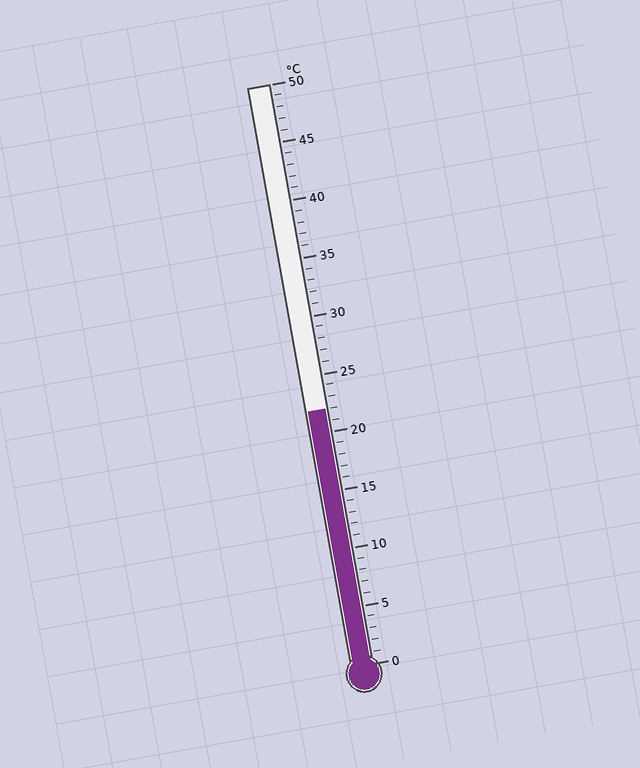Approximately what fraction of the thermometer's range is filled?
The thermometer is filled to approximately 45% of its range.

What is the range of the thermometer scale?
The thermometer scale ranges from 0°C to 50°C.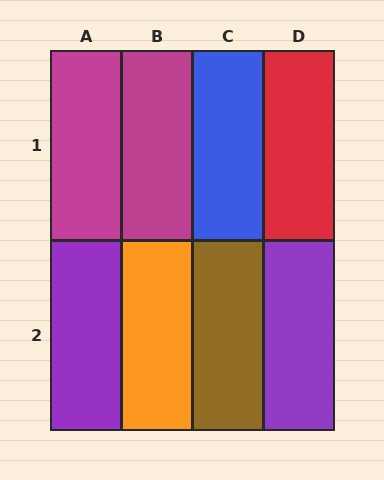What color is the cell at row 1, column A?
Magenta.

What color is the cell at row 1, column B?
Magenta.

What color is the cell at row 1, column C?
Blue.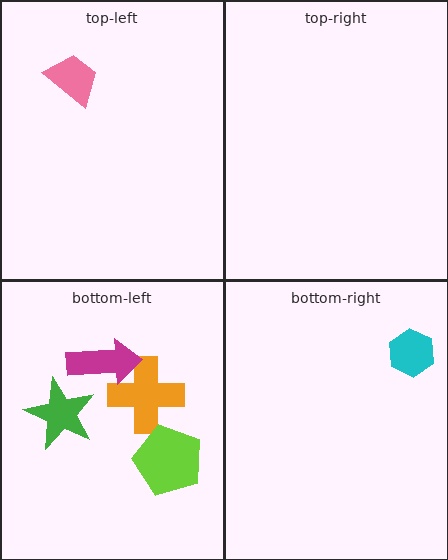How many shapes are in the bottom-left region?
4.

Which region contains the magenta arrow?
The bottom-left region.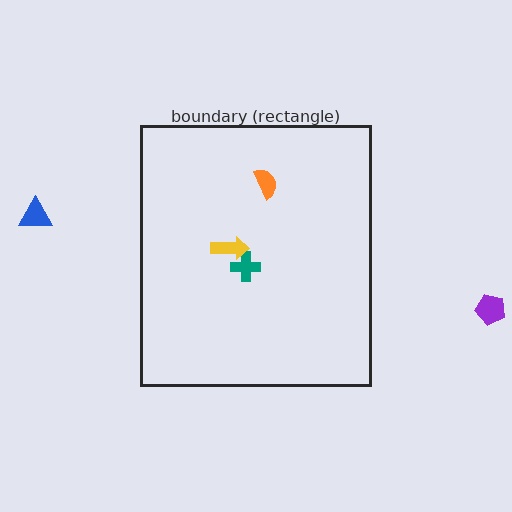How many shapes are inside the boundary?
3 inside, 2 outside.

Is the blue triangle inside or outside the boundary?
Outside.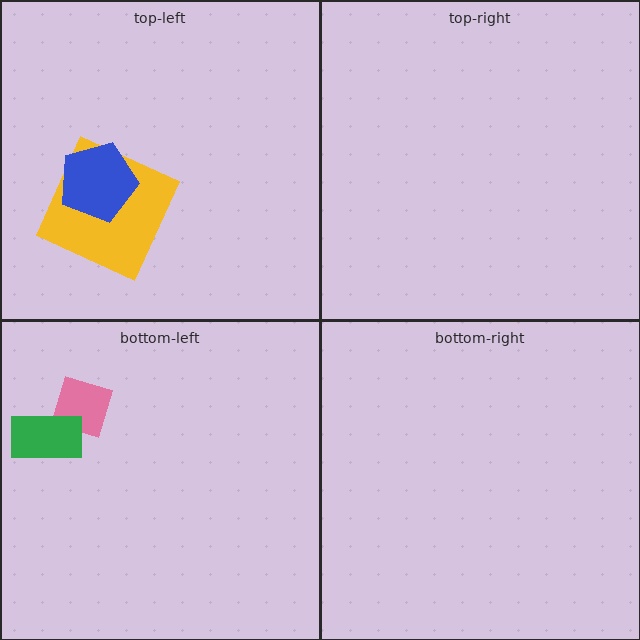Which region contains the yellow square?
The top-left region.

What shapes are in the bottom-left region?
The pink diamond, the green rectangle.